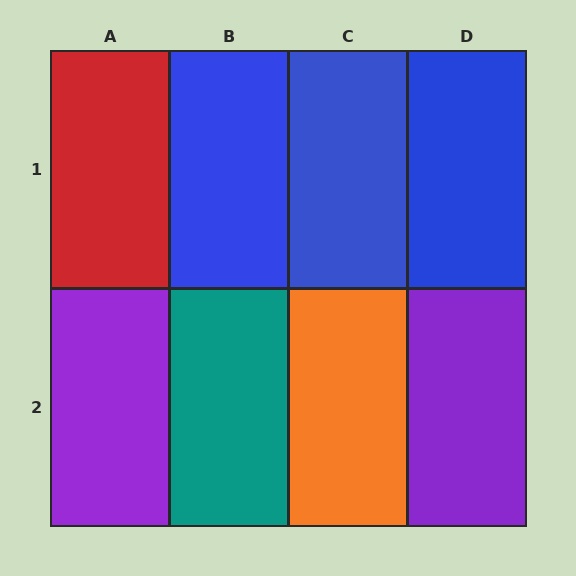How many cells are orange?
1 cell is orange.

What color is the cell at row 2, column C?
Orange.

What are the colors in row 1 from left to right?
Red, blue, blue, blue.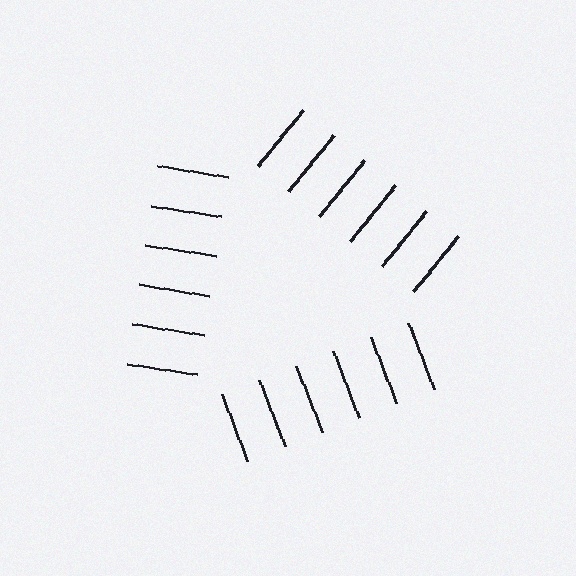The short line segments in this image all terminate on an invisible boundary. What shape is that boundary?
An illusory triangle — the line segments terminate on its edges but no continuous stroke is drawn.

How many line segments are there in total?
18 — 6 along each of the 3 edges.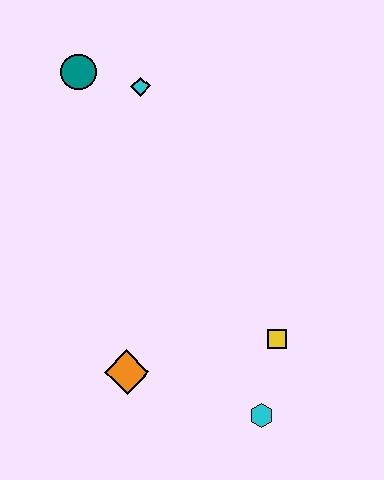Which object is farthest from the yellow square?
The teal circle is farthest from the yellow square.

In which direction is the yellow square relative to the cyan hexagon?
The yellow square is above the cyan hexagon.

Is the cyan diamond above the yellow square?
Yes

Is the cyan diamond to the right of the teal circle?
Yes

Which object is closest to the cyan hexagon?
The yellow square is closest to the cyan hexagon.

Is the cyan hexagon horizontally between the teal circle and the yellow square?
Yes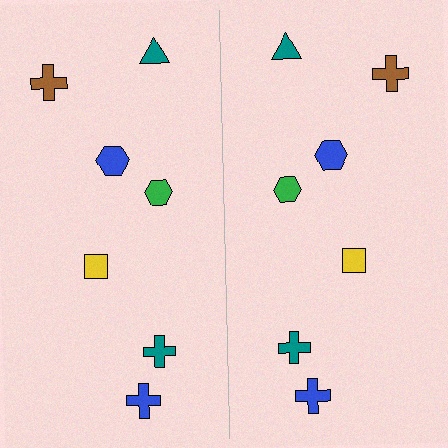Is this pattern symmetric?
Yes, this pattern has bilateral (reflection) symmetry.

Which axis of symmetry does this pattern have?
The pattern has a vertical axis of symmetry running through the center of the image.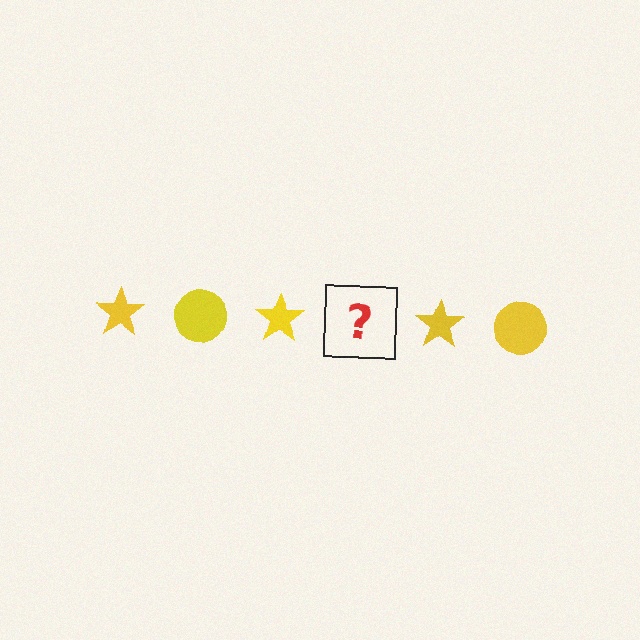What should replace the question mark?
The question mark should be replaced with a yellow circle.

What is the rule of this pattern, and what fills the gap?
The rule is that the pattern cycles through star, circle shapes in yellow. The gap should be filled with a yellow circle.